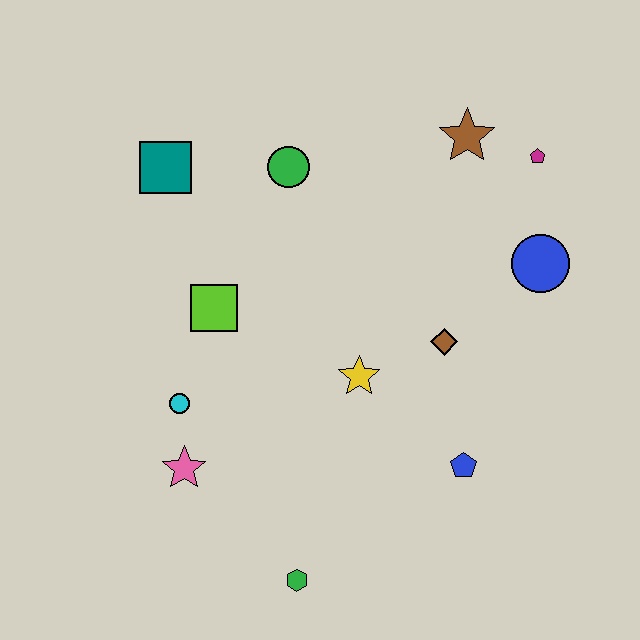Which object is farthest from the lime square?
The magenta pentagon is farthest from the lime square.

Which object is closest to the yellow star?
The brown diamond is closest to the yellow star.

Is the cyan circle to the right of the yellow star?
No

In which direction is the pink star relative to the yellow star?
The pink star is to the left of the yellow star.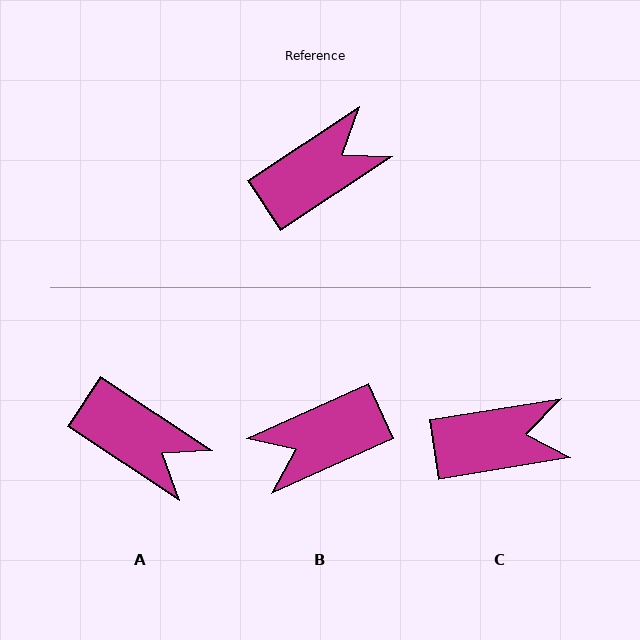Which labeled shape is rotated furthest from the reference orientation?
B, about 171 degrees away.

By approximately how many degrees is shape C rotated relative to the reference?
Approximately 24 degrees clockwise.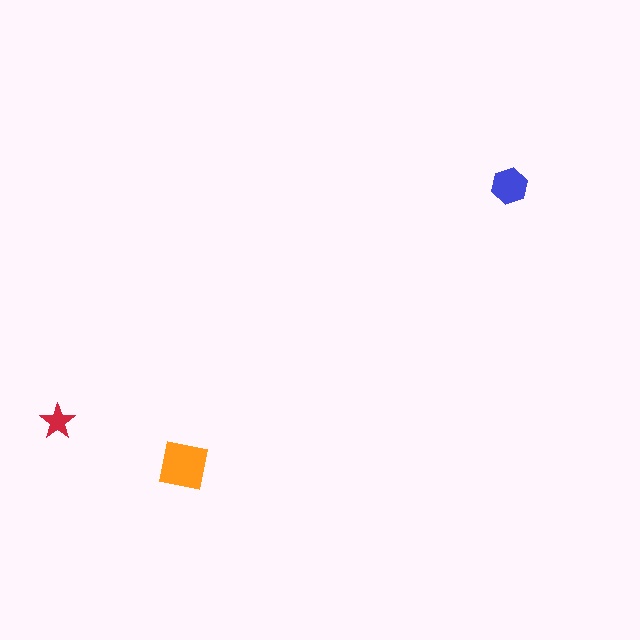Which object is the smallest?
The red star.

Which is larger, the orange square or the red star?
The orange square.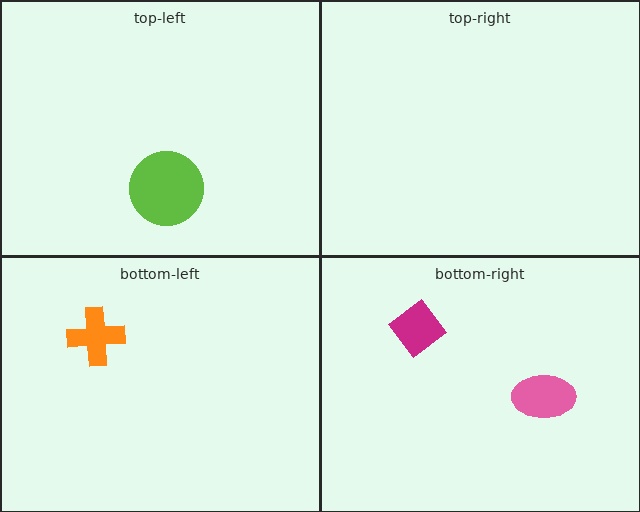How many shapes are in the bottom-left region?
1.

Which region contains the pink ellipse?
The bottom-right region.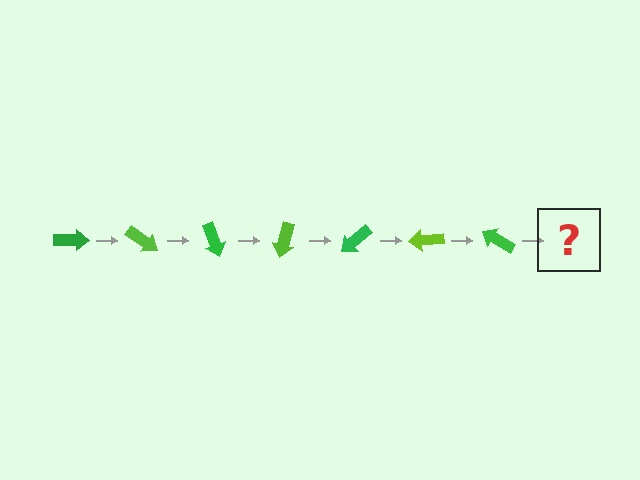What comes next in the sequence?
The next element should be a lime arrow, rotated 245 degrees from the start.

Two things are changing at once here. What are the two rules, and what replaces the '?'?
The two rules are that it rotates 35 degrees each step and the color cycles through green and lime. The '?' should be a lime arrow, rotated 245 degrees from the start.